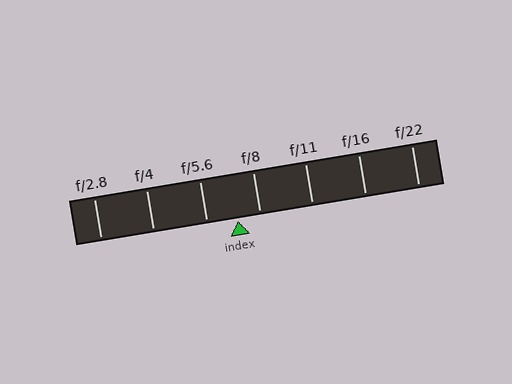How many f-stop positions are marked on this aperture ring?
There are 7 f-stop positions marked.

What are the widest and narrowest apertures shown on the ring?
The widest aperture shown is f/2.8 and the narrowest is f/22.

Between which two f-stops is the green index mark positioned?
The index mark is between f/5.6 and f/8.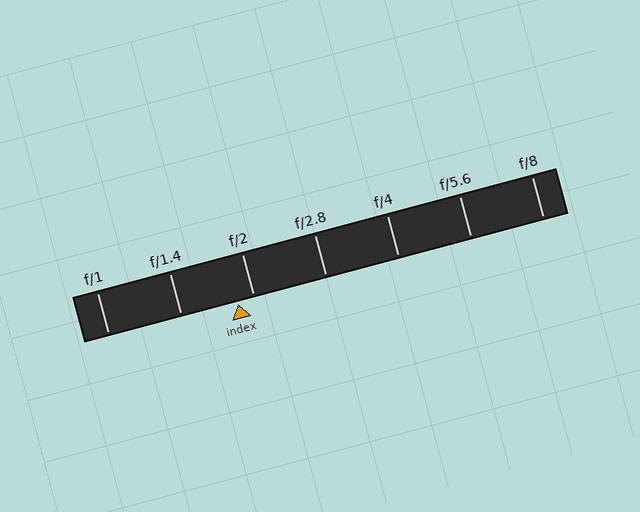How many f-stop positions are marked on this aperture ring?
There are 7 f-stop positions marked.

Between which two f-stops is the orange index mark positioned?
The index mark is between f/1.4 and f/2.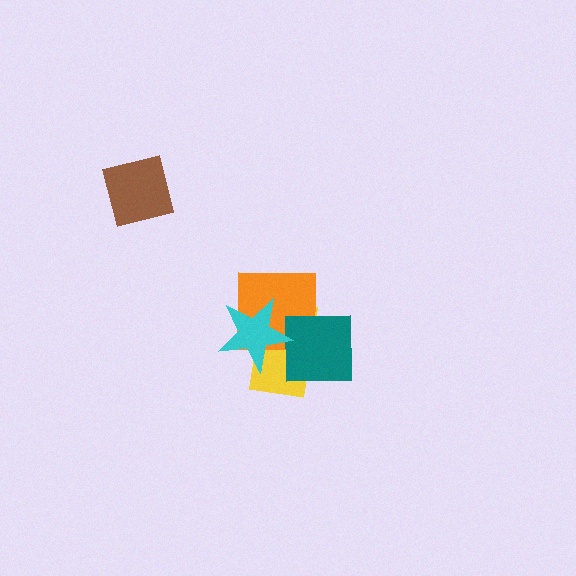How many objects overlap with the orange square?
3 objects overlap with the orange square.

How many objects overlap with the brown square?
0 objects overlap with the brown square.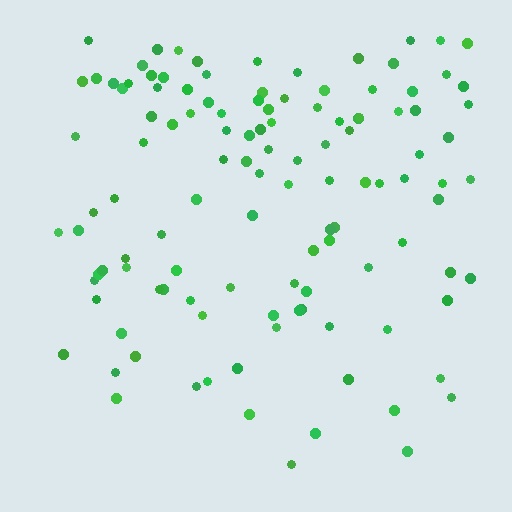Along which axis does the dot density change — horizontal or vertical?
Vertical.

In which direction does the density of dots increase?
From bottom to top, with the top side densest.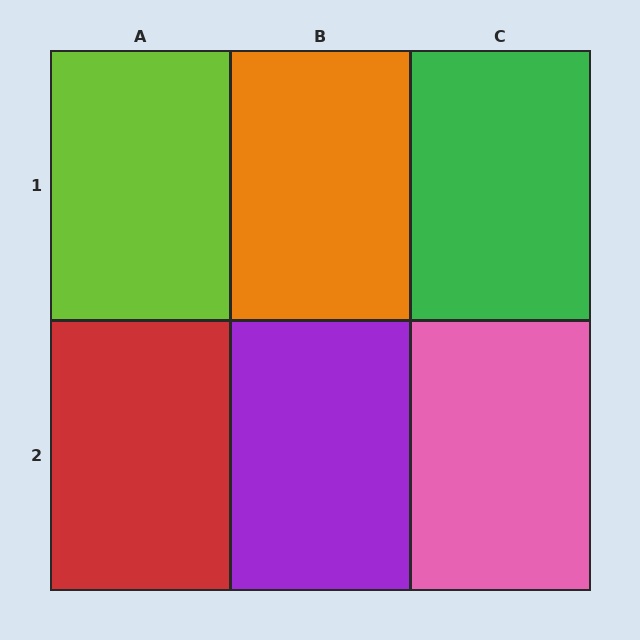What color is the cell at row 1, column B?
Orange.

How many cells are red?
1 cell is red.